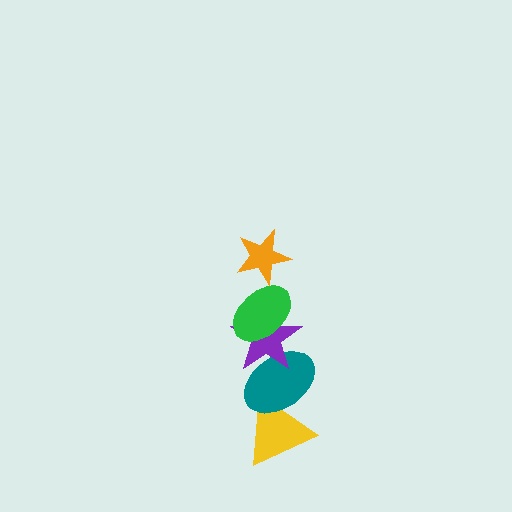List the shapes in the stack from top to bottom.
From top to bottom: the orange star, the green ellipse, the purple star, the teal ellipse, the yellow triangle.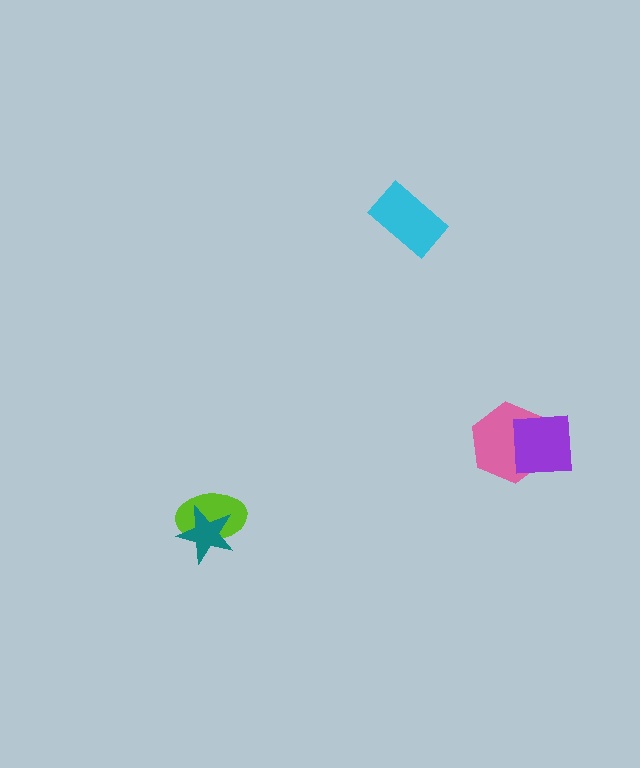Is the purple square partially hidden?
No, no other shape covers it.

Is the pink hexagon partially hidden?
Yes, it is partially covered by another shape.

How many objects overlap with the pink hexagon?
1 object overlaps with the pink hexagon.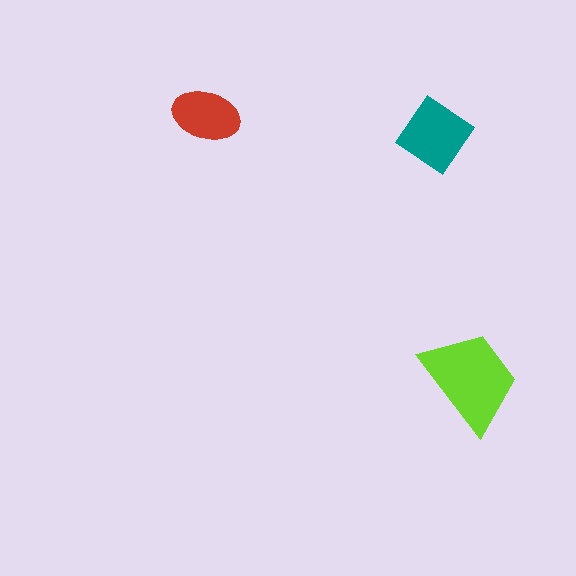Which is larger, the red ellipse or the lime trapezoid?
The lime trapezoid.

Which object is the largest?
The lime trapezoid.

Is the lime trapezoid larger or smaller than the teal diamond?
Larger.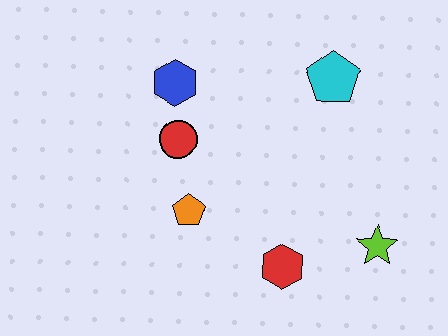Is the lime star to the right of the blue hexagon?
Yes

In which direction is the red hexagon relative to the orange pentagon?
The red hexagon is to the right of the orange pentagon.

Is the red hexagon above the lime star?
No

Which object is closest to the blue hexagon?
The red circle is closest to the blue hexagon.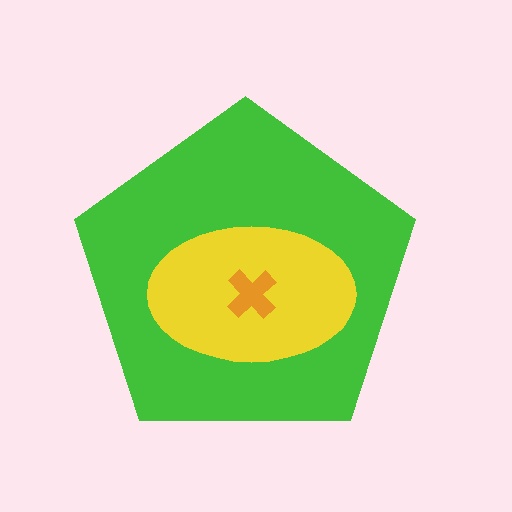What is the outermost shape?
The green pentagon.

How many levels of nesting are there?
3.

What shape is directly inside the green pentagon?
The yellow ellipse.